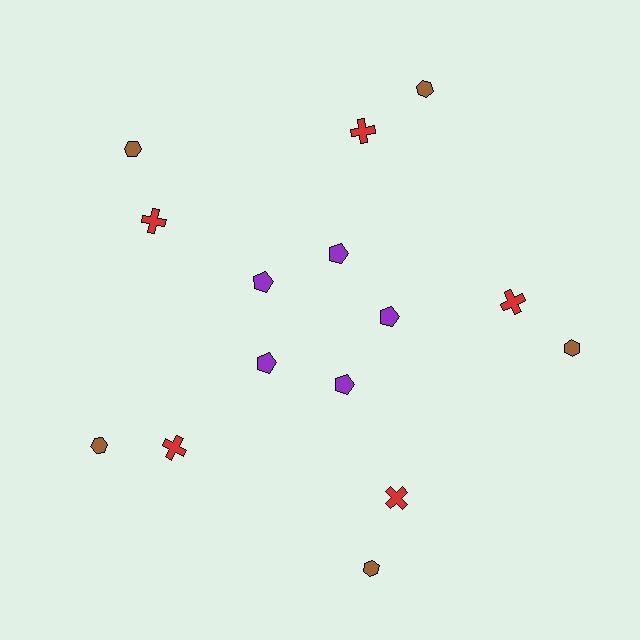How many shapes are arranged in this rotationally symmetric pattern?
There are 15 shapes, arranged in 5 groups of 3.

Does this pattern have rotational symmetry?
Yes, this pattern has 5-fold rotational symmetry. It looks the same after rotating 72 degrees around the center.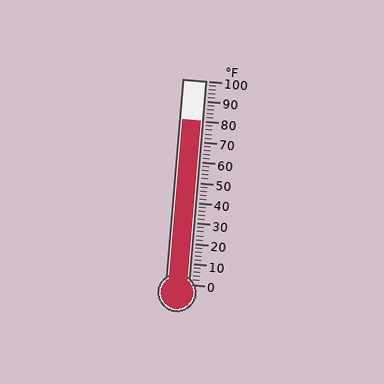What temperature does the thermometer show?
The thermometer shows approximately 80°F.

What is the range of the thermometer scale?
The thermometer scale ranges from 0°F to 100°F.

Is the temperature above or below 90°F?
The temperature is below 90°F.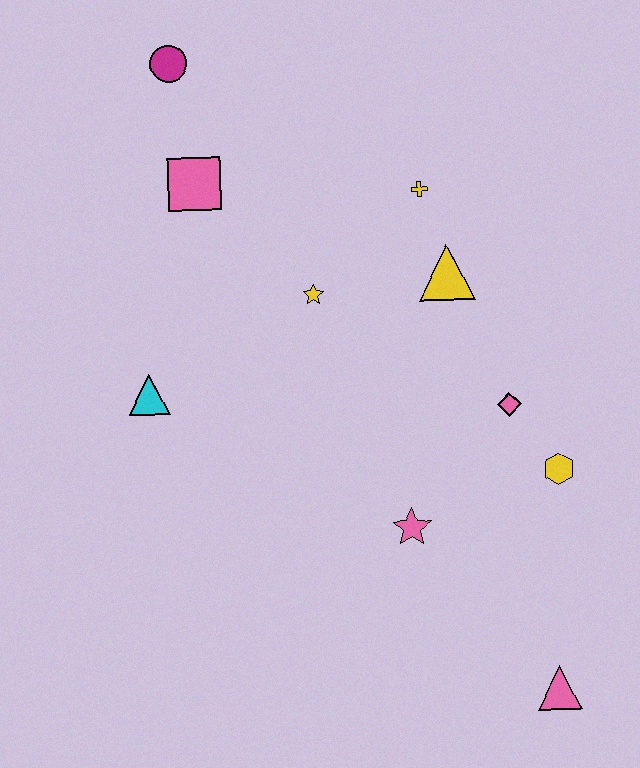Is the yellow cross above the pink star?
Yes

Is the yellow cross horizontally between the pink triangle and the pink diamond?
No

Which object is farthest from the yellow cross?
The pink triangle is farthest from the yellow cross.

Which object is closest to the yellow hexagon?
The pink diamond is closest to the yellow hexagon.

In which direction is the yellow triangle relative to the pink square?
The yellow triangle is to the right of the pink square.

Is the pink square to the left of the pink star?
Yes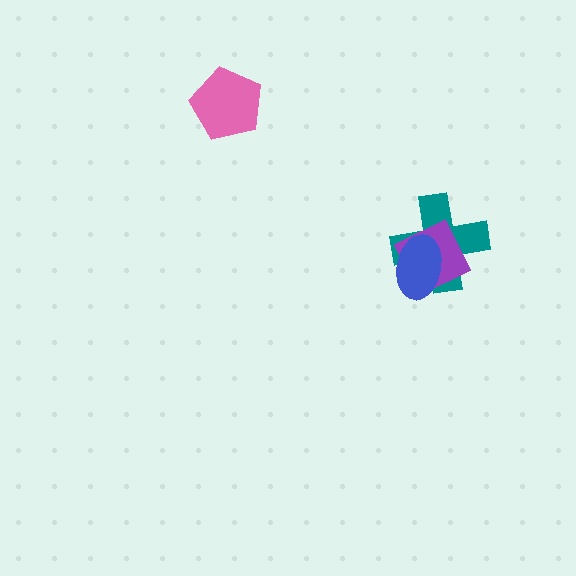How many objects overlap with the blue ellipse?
2 objects overlap with the blue ellipse.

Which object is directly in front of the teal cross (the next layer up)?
The purple square is directly in front of the teal cross.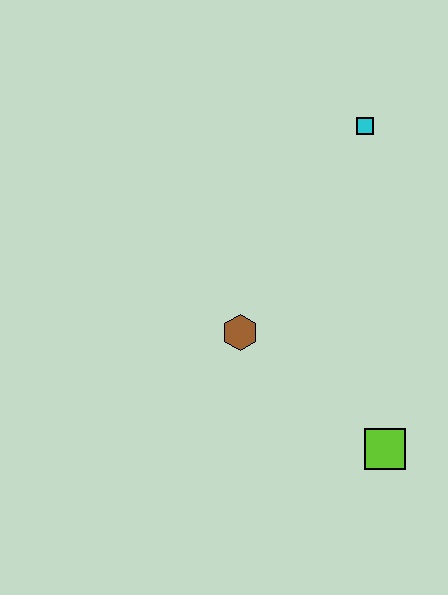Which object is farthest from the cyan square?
The lime square is farthest from the cyan square.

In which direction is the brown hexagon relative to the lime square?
The brown hexagon is to the left of the lime square.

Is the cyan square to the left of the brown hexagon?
No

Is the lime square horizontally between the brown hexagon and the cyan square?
No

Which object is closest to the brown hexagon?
The lime square is closest to the brown hexagon.